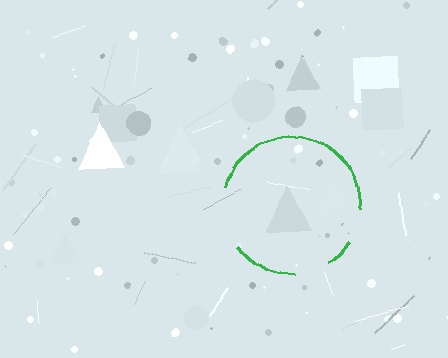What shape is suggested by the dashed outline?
The dashed outline suggests a circle.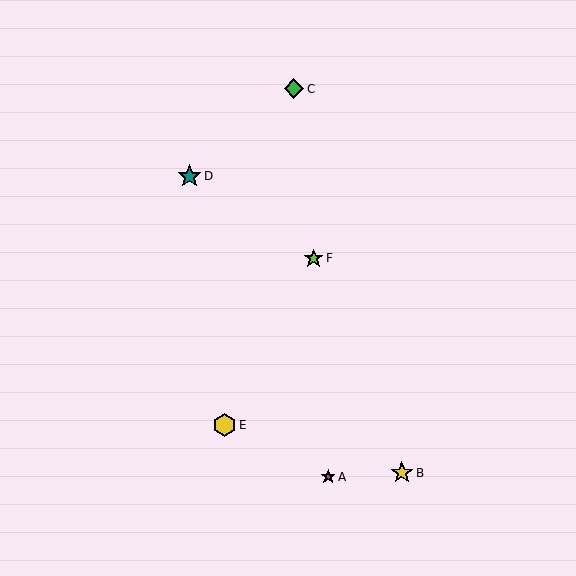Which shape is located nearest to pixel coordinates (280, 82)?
The green diamond (labeled C) at (294, 89) is nearest to that location.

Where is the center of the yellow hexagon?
The center of the yellow hexagon is at (224, 425).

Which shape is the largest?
The teal star (labeled D) is the largest.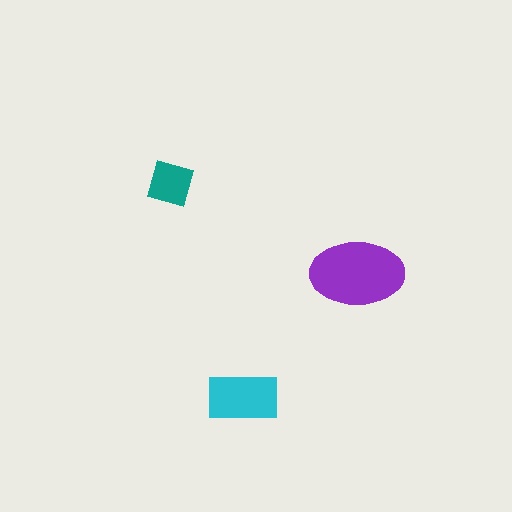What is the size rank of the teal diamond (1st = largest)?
3rd.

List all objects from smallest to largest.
The teal diamond, the cyan rectangle, the purple ellipse.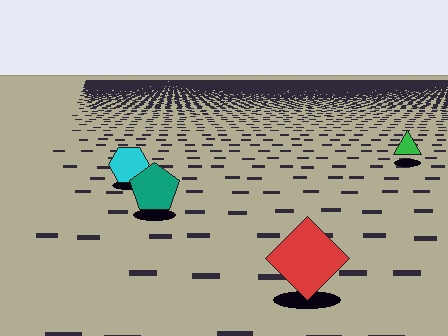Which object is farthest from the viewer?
The green triangle is farthest from the viewer. It appears smaller and the ground texture around it is denser.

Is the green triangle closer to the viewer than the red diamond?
No. The red diamond is closer — you can tell from the texture gradient: the ground texture is coarser near it.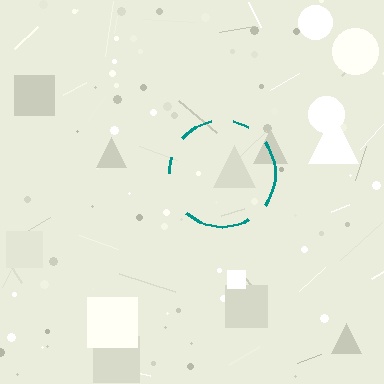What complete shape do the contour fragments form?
The contour fragments form a circle.